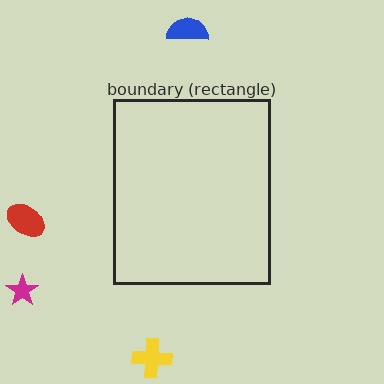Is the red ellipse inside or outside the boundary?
Outside.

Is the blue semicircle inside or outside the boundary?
Outside.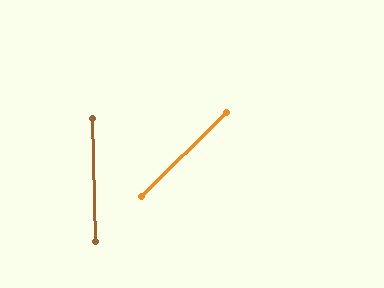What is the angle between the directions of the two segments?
Approximately 47 degrees.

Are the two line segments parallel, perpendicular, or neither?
Neither parallel nor perpendicular — they differ by about 47°.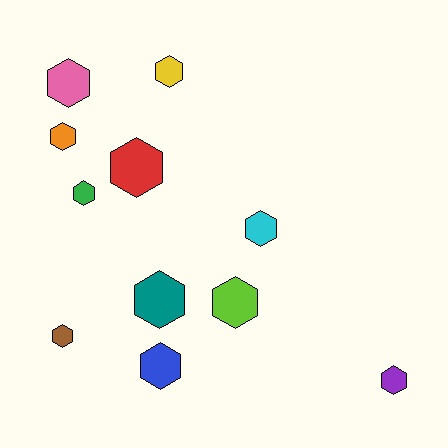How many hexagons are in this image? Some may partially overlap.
There are 11 hexagons.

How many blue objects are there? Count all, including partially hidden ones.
There is 1 blue object.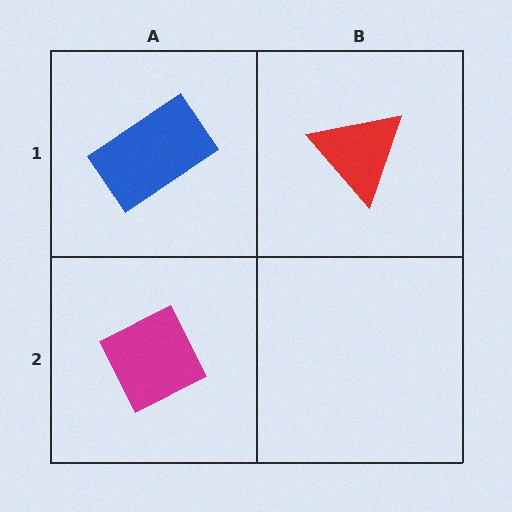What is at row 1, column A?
A blue rectangle.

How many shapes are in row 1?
2 shapes.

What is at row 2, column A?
A magenta diamond.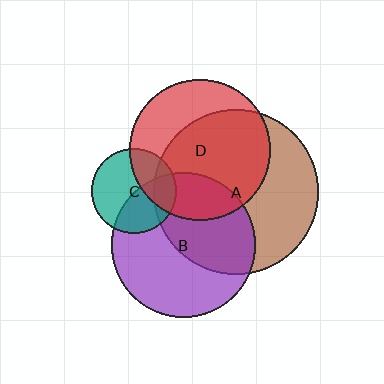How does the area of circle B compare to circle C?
Approximately 2.9 times.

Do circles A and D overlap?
Yes.